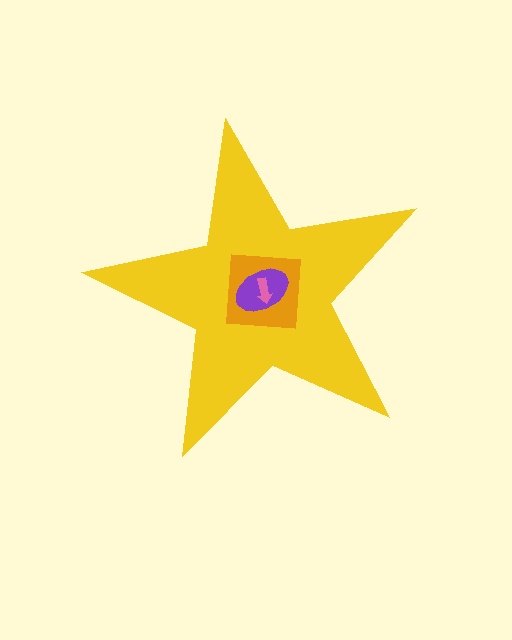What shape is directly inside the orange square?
The purple ellipse.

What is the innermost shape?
The pink arrow.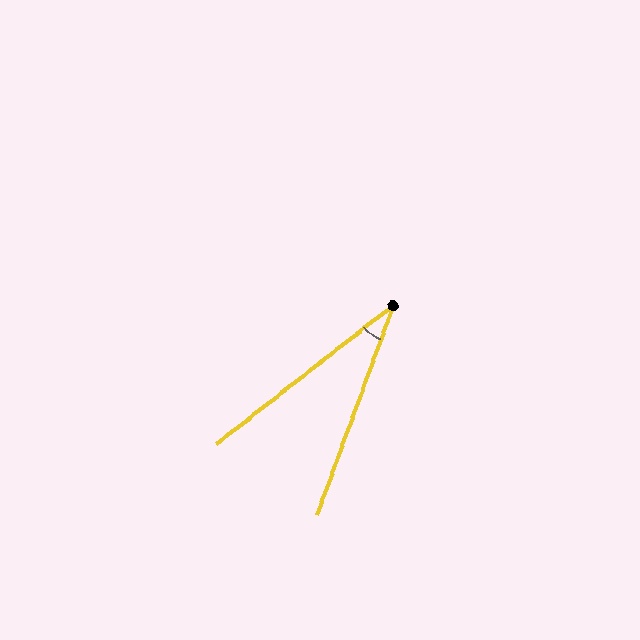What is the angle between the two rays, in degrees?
Approximately 32 degrees.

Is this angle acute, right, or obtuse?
It is acute.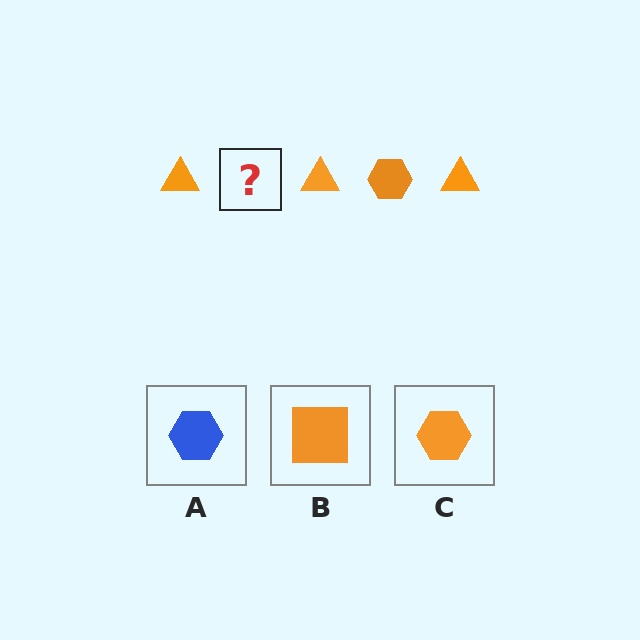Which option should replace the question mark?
Option C.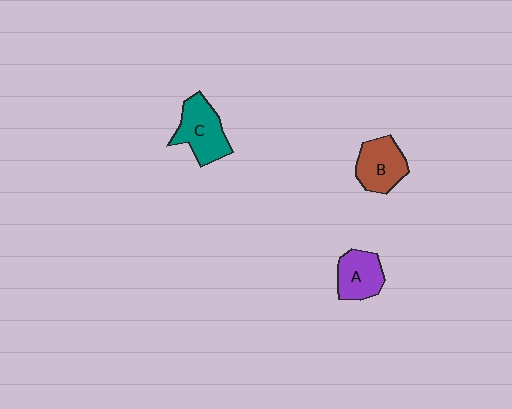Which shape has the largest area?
Shape C (teal).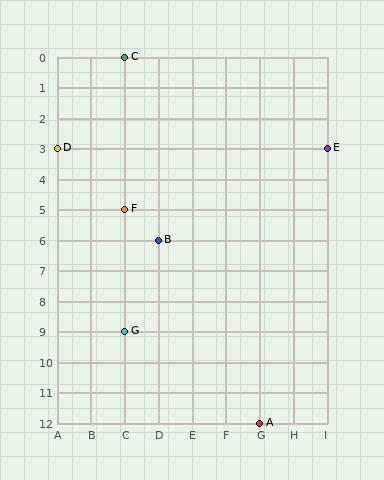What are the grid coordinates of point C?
Point C is at grid coordinates (C, 0).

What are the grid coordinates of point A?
Point A is at grid coordinates (G, 12).